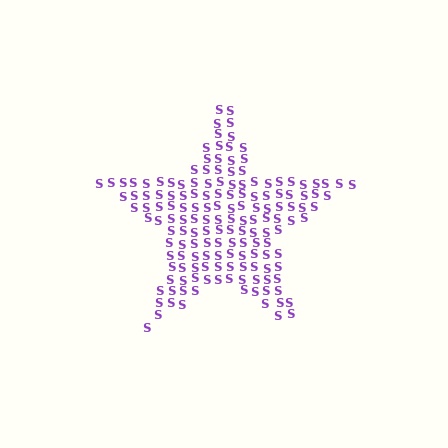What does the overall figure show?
The overall figure shows a star.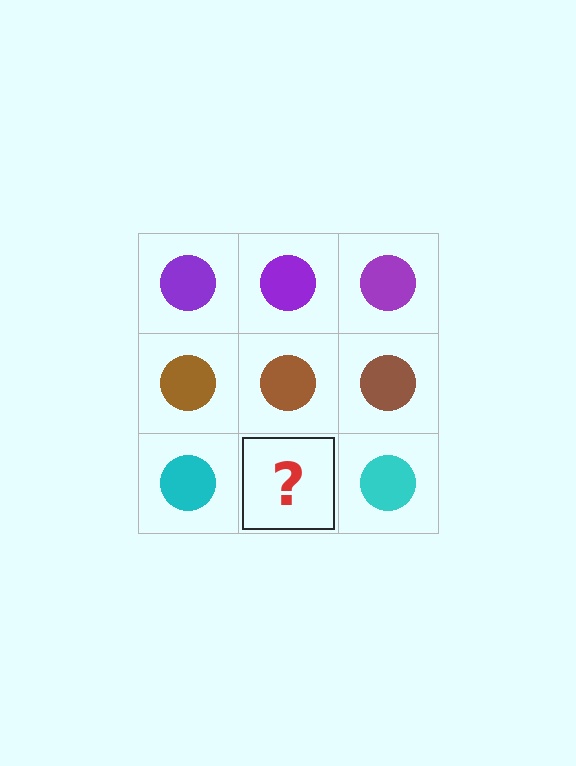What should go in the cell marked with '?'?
The missing cell should contain a cyan circle.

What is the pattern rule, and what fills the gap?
The rule is that each row has a consistent color. The gap should be filled with a cyan circle.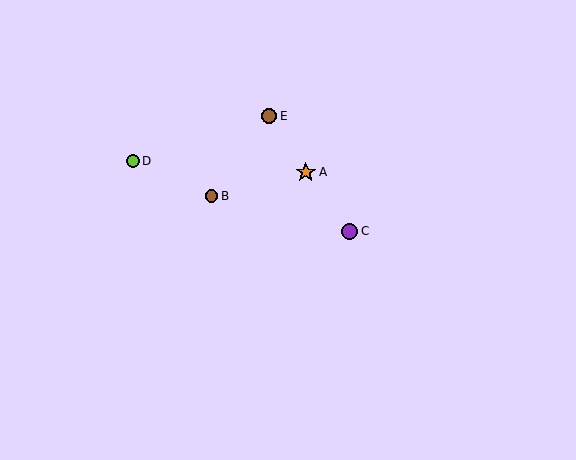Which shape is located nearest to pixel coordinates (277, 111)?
The brown circle (labeled E) at (269, 116) is nearest to that location.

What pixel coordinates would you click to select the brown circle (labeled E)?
Click at (269, 116) to select the brown circle E.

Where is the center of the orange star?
The center of the orange star is at (306, 172).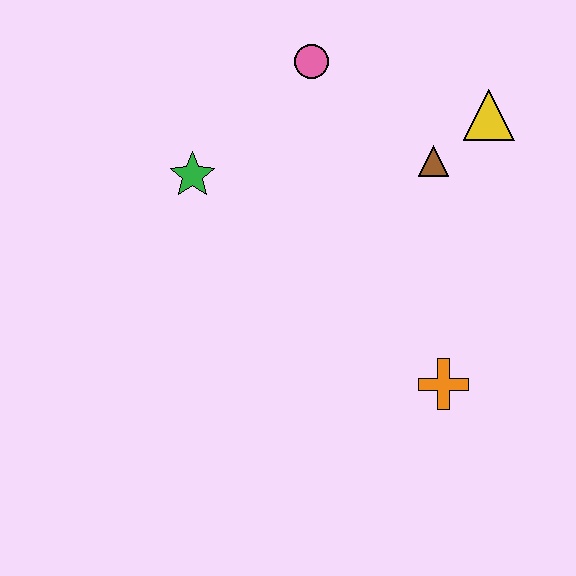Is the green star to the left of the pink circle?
Yes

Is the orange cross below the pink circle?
Yes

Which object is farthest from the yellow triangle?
The green star is farthest from the yellow triangle.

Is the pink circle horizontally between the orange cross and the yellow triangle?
No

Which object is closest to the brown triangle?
The yellow triangle is closest to the brown triangle.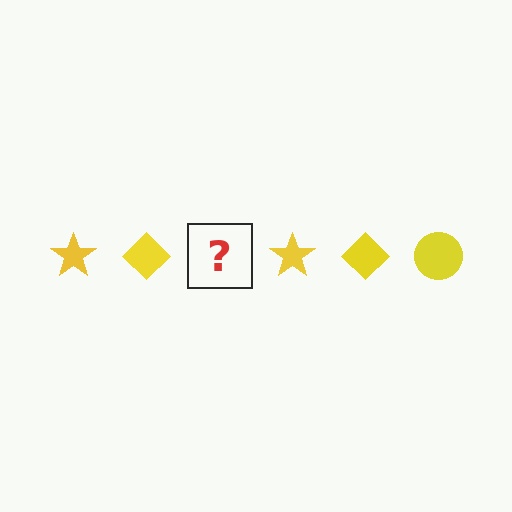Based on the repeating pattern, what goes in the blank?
The blank should be a yellow circle.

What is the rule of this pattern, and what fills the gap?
The rule is that the pattern cycles through star, diamond, circle shapes in yellow. The gap should be filled with a yellow circle.